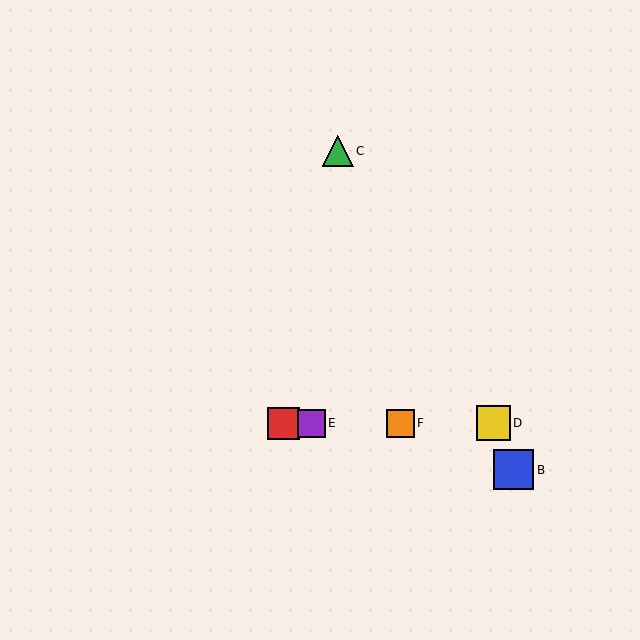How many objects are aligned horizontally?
4 objects (A, D, E, F) are aligned horizontally.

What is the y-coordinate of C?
Object C is at y≈151.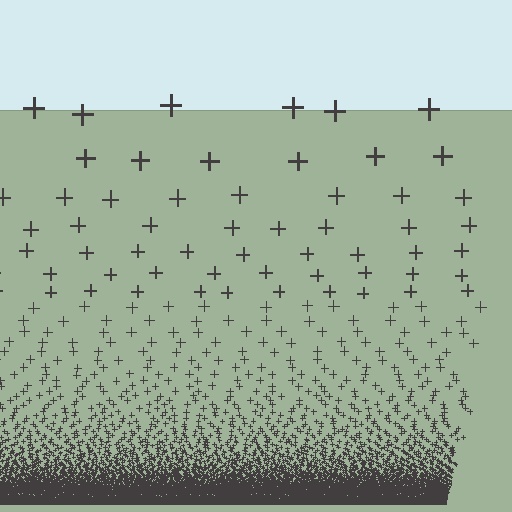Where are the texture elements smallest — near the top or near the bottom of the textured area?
Near the bottom.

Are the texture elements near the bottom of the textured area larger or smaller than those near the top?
Smaller. The gradient is inverted — elements near the bottom are smaller and denser.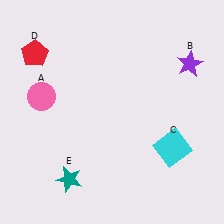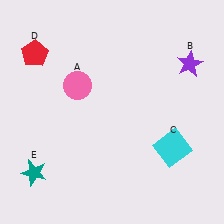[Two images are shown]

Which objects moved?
The objects that moved are: the pink circle (A), the teal star (E).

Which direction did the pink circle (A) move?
The pink circle (A) moved right.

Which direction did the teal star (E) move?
The teal star (E) moved left.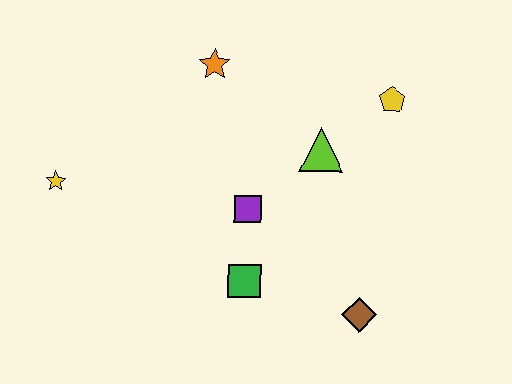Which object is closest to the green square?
The purple square is closest to the green square.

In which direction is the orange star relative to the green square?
The orange star is above the green square.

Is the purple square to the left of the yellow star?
No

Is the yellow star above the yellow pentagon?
No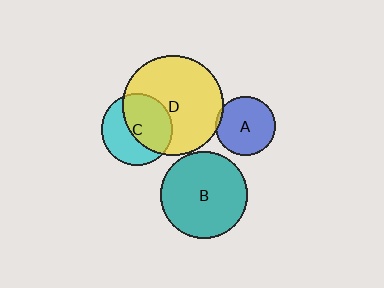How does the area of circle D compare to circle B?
Approximately 1.3 times.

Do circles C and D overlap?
Yes.